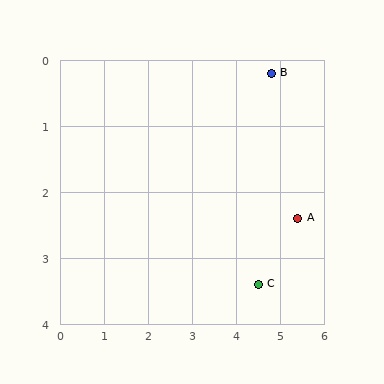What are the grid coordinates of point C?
Point C is at approximately (4.5, 3.4).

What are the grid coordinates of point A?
Point A is at approximately (5.4, 2.4).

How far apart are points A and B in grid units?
Points A and B are about 2.3 grid units apart.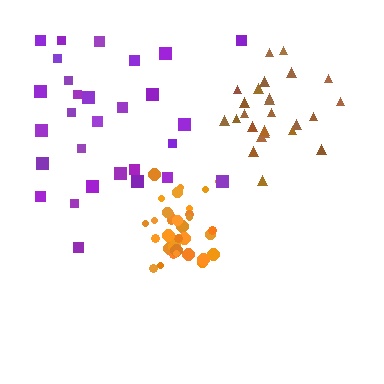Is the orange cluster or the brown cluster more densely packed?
Orange.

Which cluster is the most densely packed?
Orange.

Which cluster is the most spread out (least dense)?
Purple.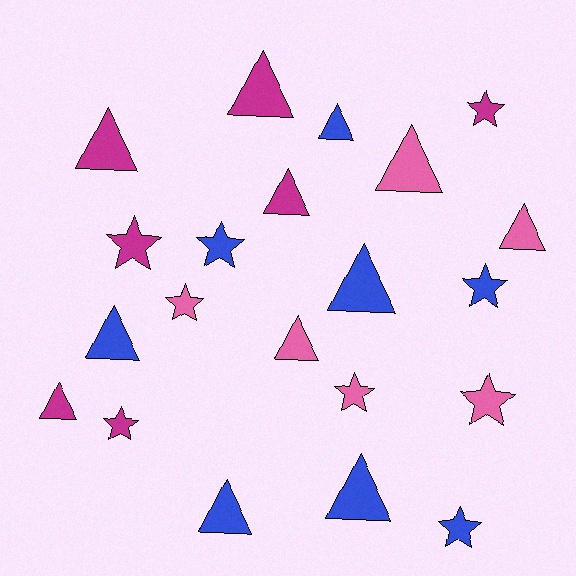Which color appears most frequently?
Blue, with 8 objects.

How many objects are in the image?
There are 21 objects.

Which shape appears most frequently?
Triangle, with 12 objects.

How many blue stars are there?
There are 3 blue stars.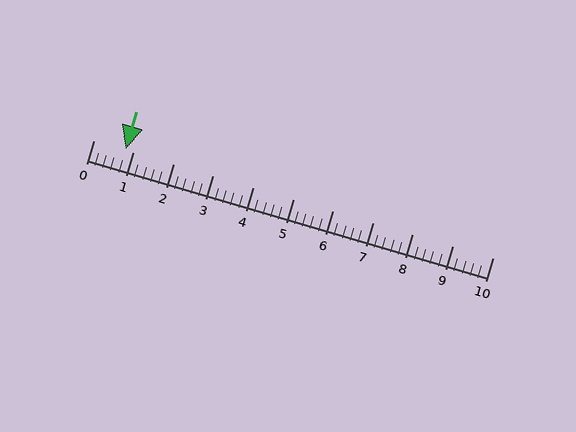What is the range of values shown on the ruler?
The ruler shows values from 0 to 10.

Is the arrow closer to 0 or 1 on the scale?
The arrow is closer to 1.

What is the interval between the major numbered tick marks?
The major tick marks are spaced 1 units apart.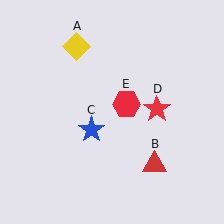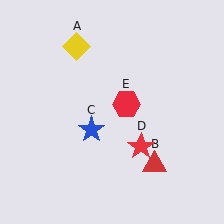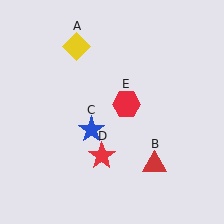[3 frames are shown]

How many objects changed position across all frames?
1 object changed position: red star (object D).